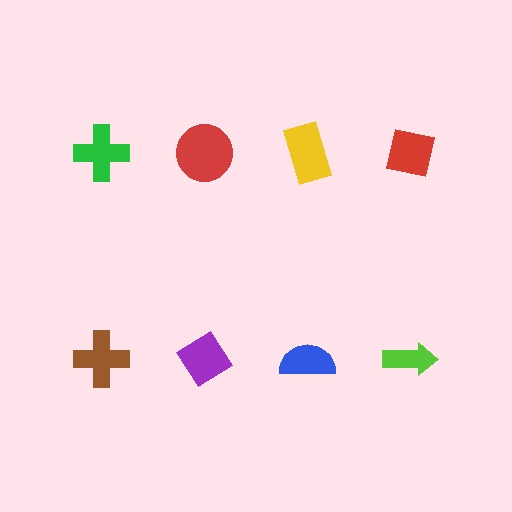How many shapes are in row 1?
4 shapes.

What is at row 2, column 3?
A blue semicircle.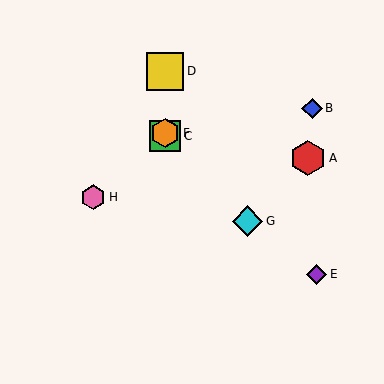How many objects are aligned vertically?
3 objects (C, D, F) are aligned vertically.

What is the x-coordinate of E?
Object E is at x≈317.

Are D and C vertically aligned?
Yes, both are at x≈165.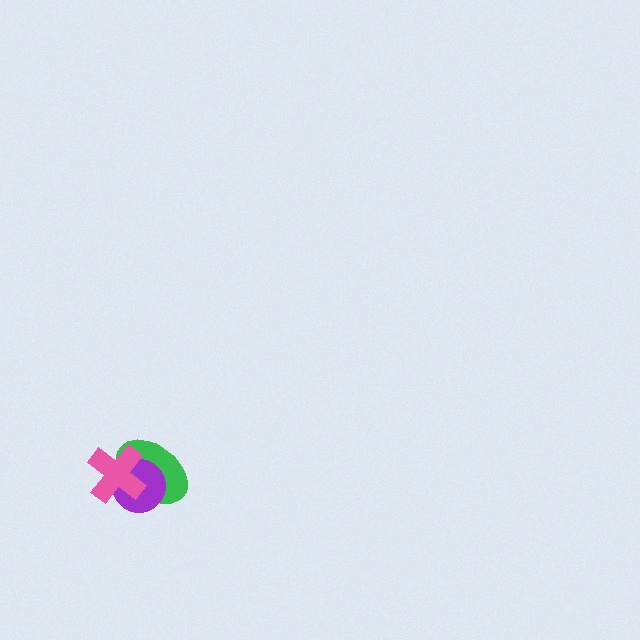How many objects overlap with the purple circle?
2 objects overlap with the purple circle.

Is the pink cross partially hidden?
No, no other shape covers it.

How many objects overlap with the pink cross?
2 objects overlap with the pink cross.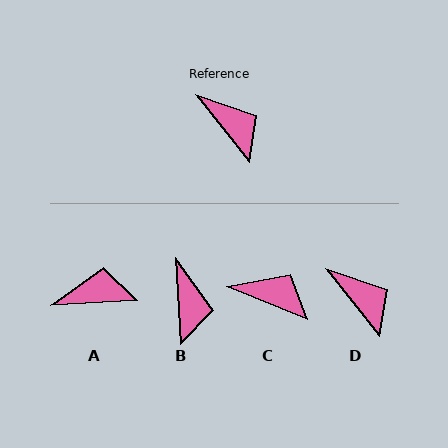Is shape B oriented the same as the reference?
No, it is off by about 35 degrees.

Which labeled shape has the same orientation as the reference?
D.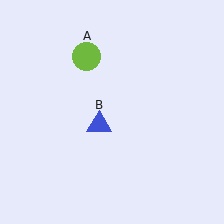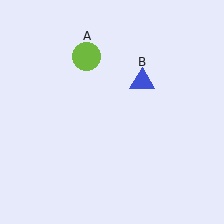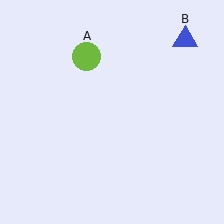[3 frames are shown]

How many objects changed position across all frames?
1 object changed position: blue triangle (object B).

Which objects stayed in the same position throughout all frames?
Lime circle (object A) remained stationary.